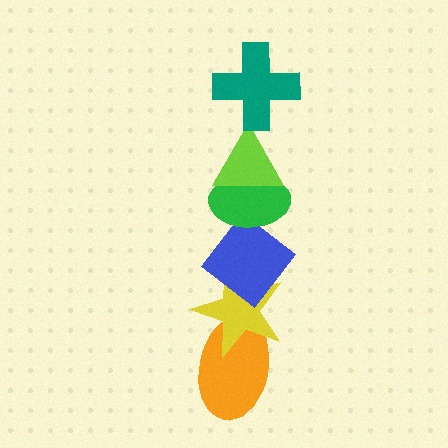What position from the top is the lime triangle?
The lime triangle is 2nd from the top.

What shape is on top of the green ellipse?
The lime triangle is on top of the green ellipse.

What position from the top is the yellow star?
The yellow star is 5th from the top.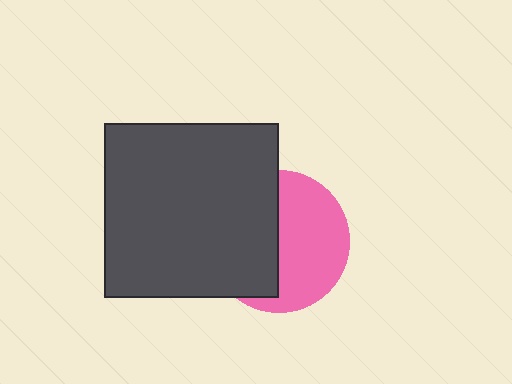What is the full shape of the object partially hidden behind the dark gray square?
The partially hidden object is a pink circle.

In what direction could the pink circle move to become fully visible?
The pink circle could move right. That would shift it out from behind the dark gray square entirely.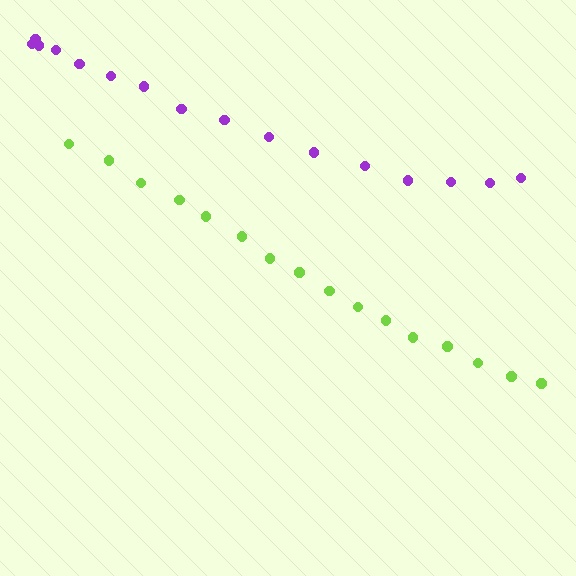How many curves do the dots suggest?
There are 2 distinct paths.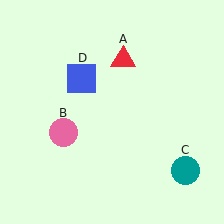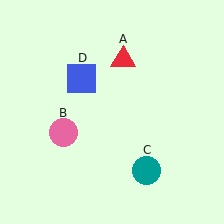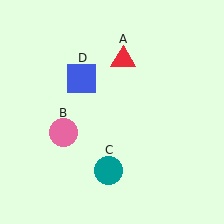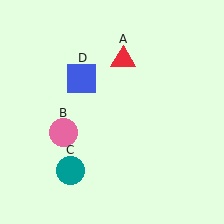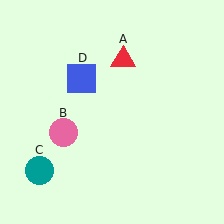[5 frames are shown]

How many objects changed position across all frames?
1 object changed position: teal circle (object C).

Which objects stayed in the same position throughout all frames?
Red triangle (object A) and pink circle (object B) and blue square (object D) remained stationary.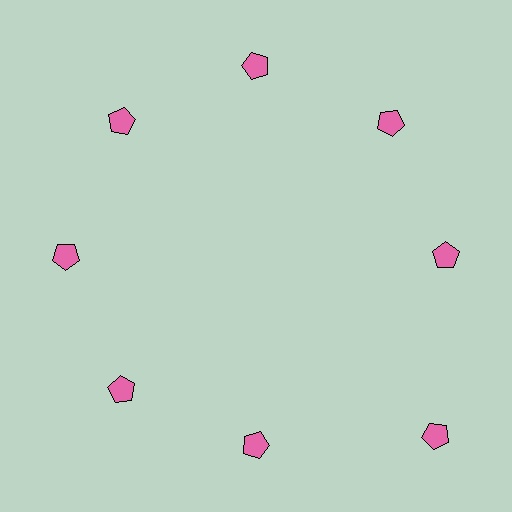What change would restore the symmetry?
The symmetry would be restored by moving it inward, back onto the ring so that all 8 pentagons sit at equal angles and equal distance from the center.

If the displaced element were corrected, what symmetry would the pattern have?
It would have 8-fold rotational symmetry — the pattern would map onto itself every 45 degrees.